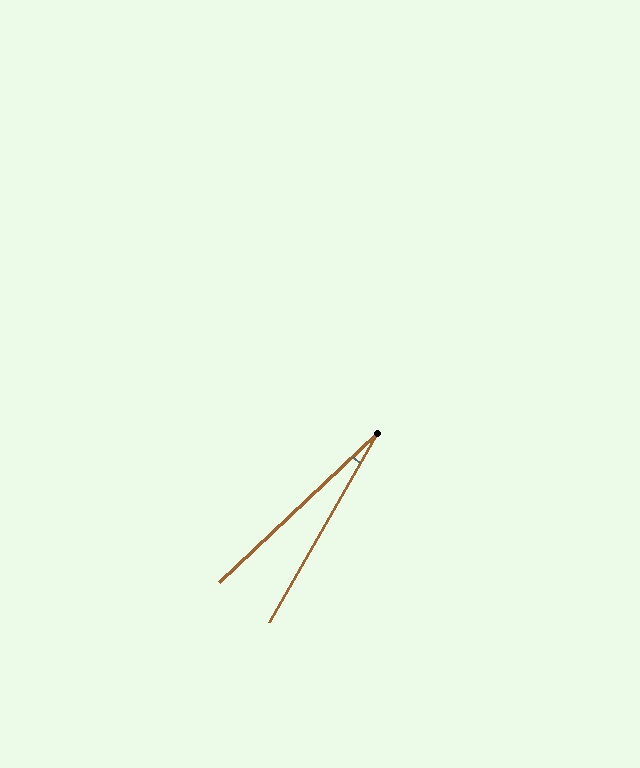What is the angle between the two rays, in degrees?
Approximately 17 degrees.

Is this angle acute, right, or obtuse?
It is acute.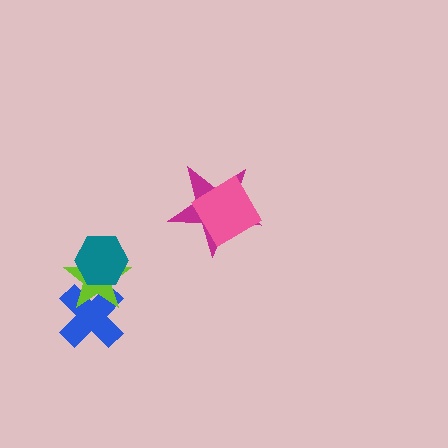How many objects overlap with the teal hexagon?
1 object overlaps with the teal hexagon.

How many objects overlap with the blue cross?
1 object overlaps with the blue cross.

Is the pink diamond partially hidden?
No, no other shape covers it.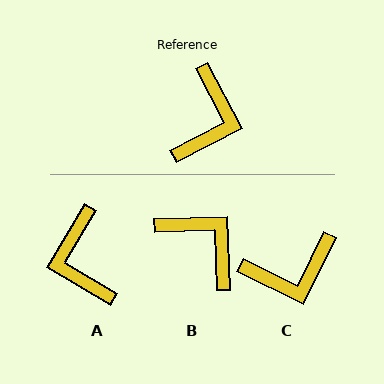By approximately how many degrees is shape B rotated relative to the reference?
Approximately 64 degrees counter-clockwise.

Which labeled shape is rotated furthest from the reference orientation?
A, about 148 degrees away.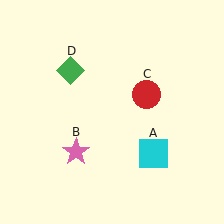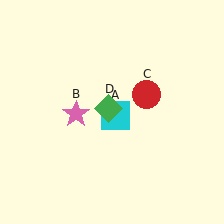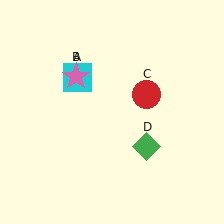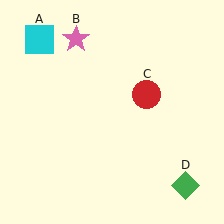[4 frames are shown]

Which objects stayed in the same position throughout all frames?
Red circle (object C) remained stationary.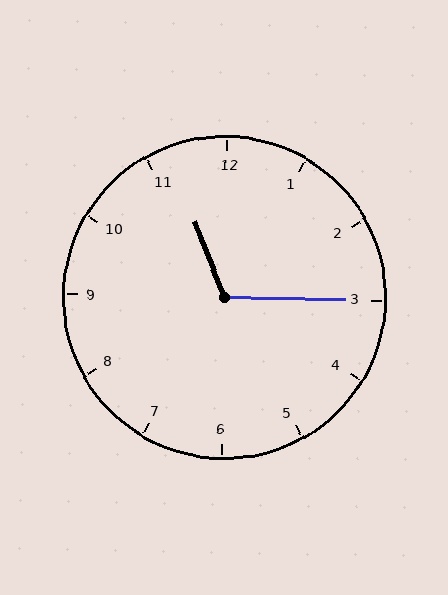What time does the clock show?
11:15.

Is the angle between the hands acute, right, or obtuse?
It is obtuse.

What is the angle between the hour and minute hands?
Approximately 112 degrees.